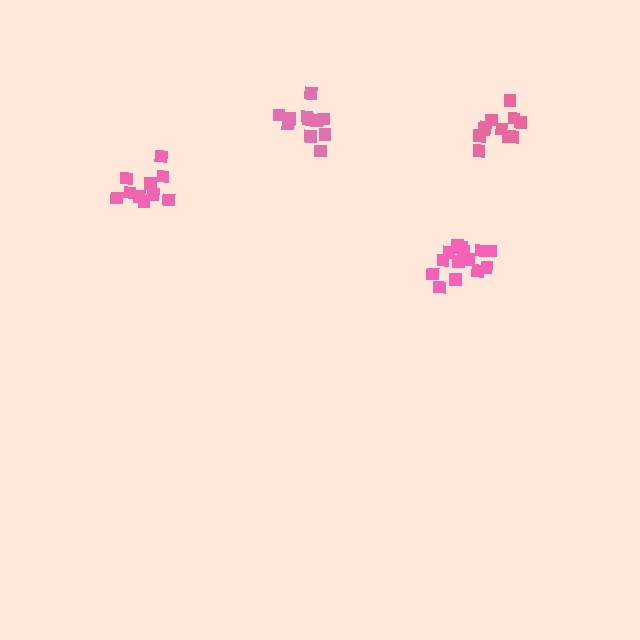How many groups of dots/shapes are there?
There are 4 groups.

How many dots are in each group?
Group 1: 11 dots, Group 2: 14 dots, Group 3: 11 dots, Group 4: 11 dots (47 total).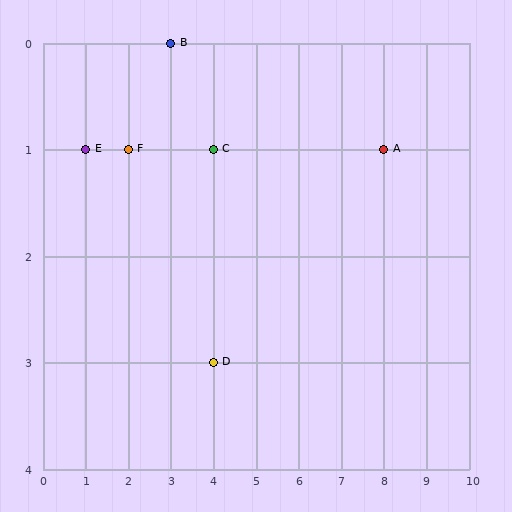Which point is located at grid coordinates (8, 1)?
Point A is at (8, 1).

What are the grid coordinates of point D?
Point D is at grid coordinates (4, 3).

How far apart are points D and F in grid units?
Points D and F are 2 columns and 2 rows apart (about 2.8 grid units diagonally).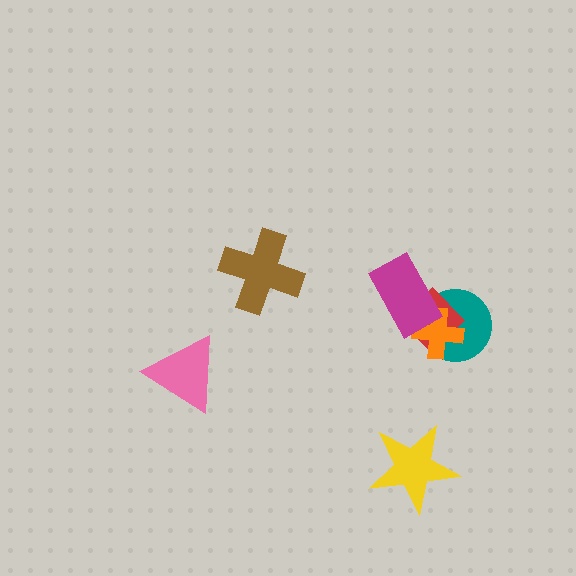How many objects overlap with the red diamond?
3 objects overlap with the red diamond.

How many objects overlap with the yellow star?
0 objects overlap with the yellow star.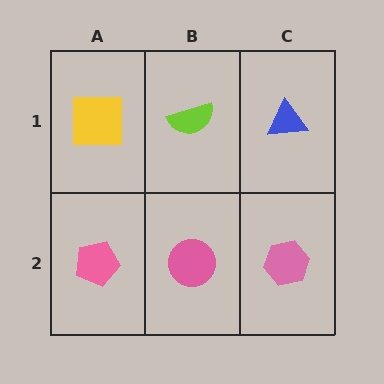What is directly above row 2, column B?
A lime semicircle.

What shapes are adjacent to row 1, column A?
A pink pentagon (row 2, column A), a lime semicircle (row 1, column B).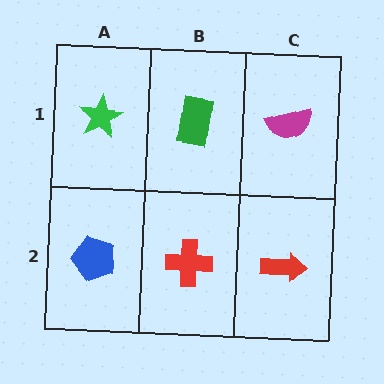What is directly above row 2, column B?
A green rectangle.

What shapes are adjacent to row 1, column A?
A blue pentagon (row 2, column A), a green rectangle (row 1, column B).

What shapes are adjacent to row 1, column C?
A red arrow (row 2, column C), a green rectangle (row 1, column B).